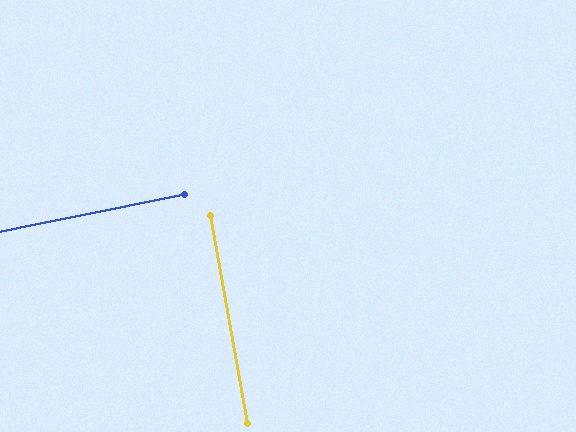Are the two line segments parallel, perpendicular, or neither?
Perpendicular — they meet at approximately 88°.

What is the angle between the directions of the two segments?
Approximately 88 degrees.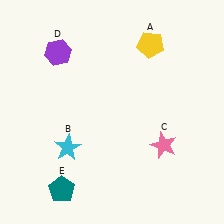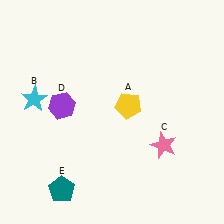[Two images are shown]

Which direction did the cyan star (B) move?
The cyan star (B) moved up.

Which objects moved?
The objects that moved are: the yellow pentagon (A), the cyan star (B), the purple hexagon (D).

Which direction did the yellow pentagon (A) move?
The yellow pentagon (A) moved down.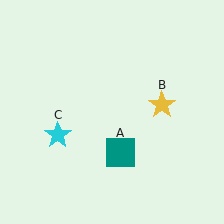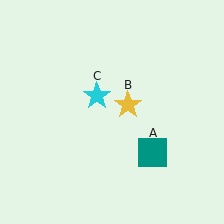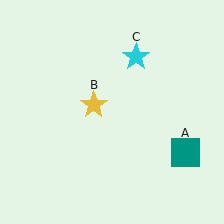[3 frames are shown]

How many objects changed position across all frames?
3 objects changed position: teal square (object A), yellow star (object B), cyan star (object C).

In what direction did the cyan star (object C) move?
The cyan star (object C) moved up and to the right.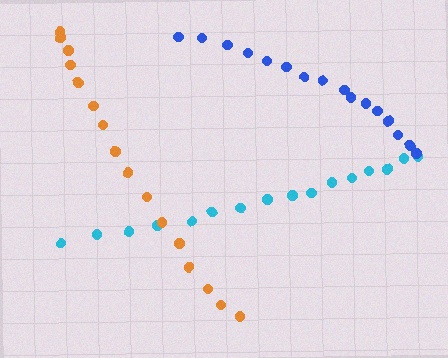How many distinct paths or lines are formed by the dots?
There are 3 distinct paths.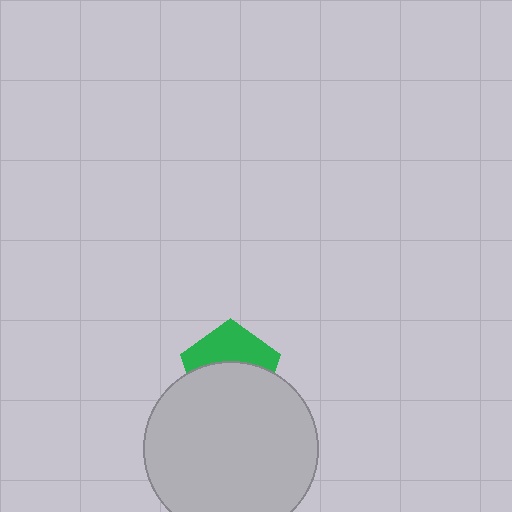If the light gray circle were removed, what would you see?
You would see the complete green pentagon.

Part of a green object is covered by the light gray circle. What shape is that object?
It is a pentagon.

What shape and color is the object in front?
The object in front is a light gray circle.